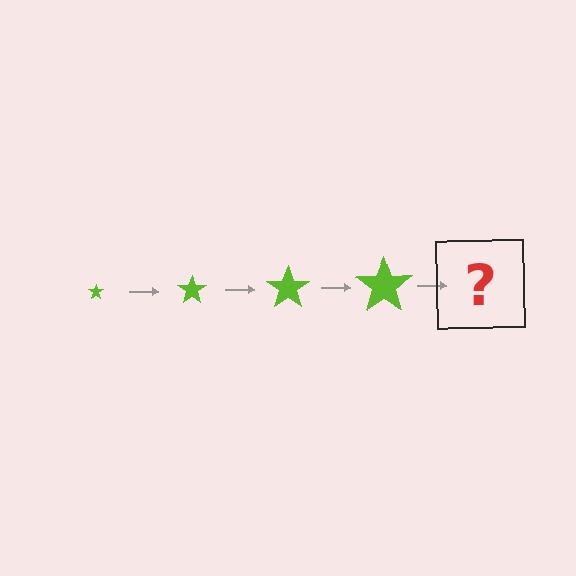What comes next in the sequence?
The next element should be a lime star, larger than the previous one.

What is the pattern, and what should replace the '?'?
The pattern is that the star gets progressively larger each step. The '?' should be a lime star, larger than the previous one.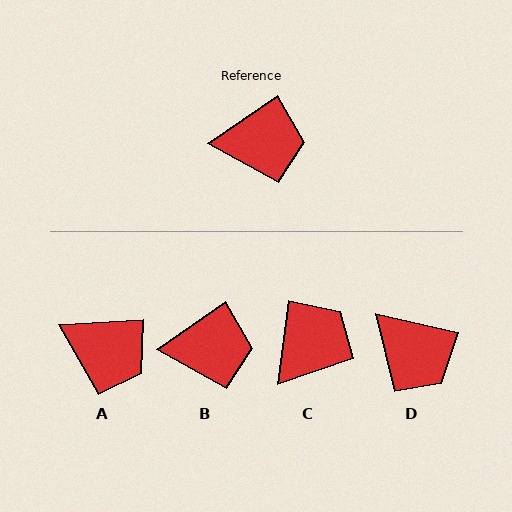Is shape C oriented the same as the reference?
No, it is off by about 48 degrees.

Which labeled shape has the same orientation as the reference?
B.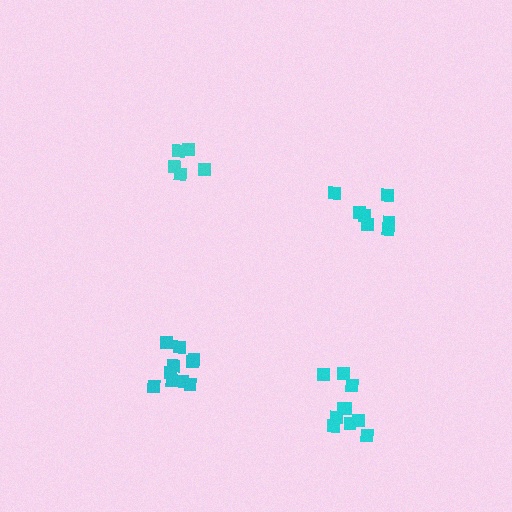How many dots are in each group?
Group 1: 7 dots, Group 2: 10 dots, Group 3: 10 dots, Group 4: 5 dots (32 total).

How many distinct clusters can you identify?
There are 4 distinct clusters.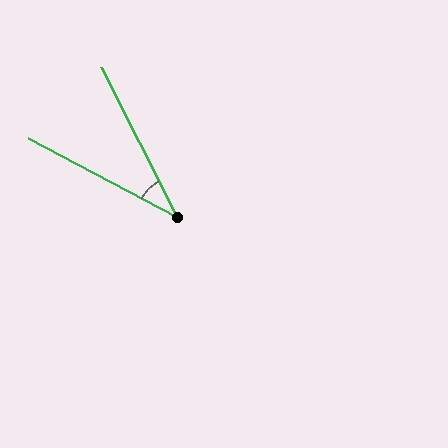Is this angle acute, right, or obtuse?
It is acute.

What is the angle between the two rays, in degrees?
Approximately 35 degrees.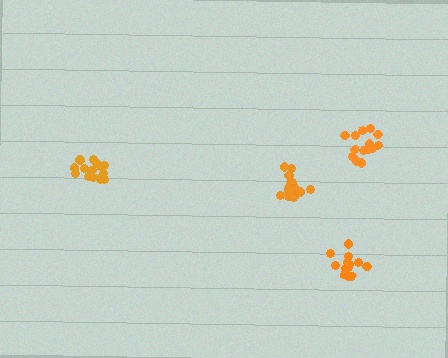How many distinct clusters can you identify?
There are 4 distinct clusters.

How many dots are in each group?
Group 1: 14 dots, Group 2: 14 dots, Group 3: 16 dots, Group 4: 13 dots (57 total).